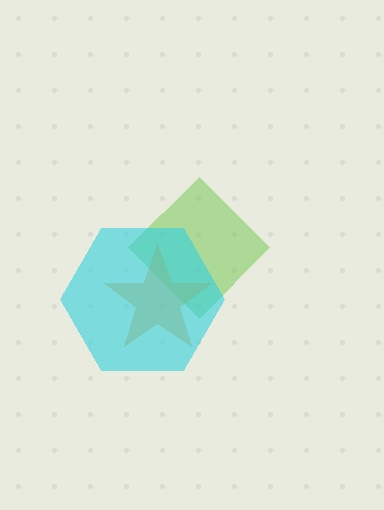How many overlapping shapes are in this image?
There are 3 overlapping shapes in the image.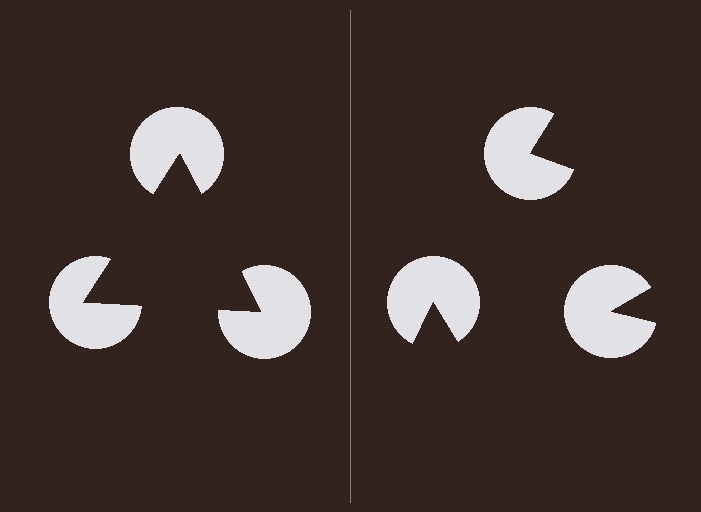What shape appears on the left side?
An illusory triangle.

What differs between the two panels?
The pac-man discs are positioned identically on both sides; only the wedge orientations differ. On the left they align to a triangle; on the right they are misaligned.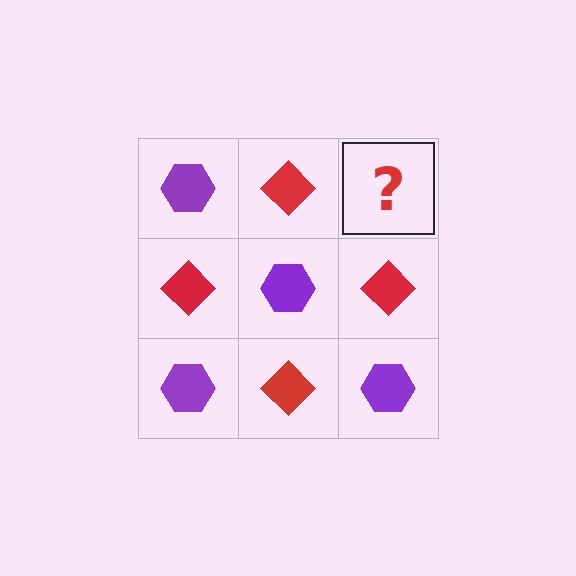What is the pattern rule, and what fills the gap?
The rule is that it alternates purple hexagon and red diamond in a checkerboard pattern. The gap should be filled with a purple hexagon.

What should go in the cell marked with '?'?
The missing cell should contain a purple hexagon.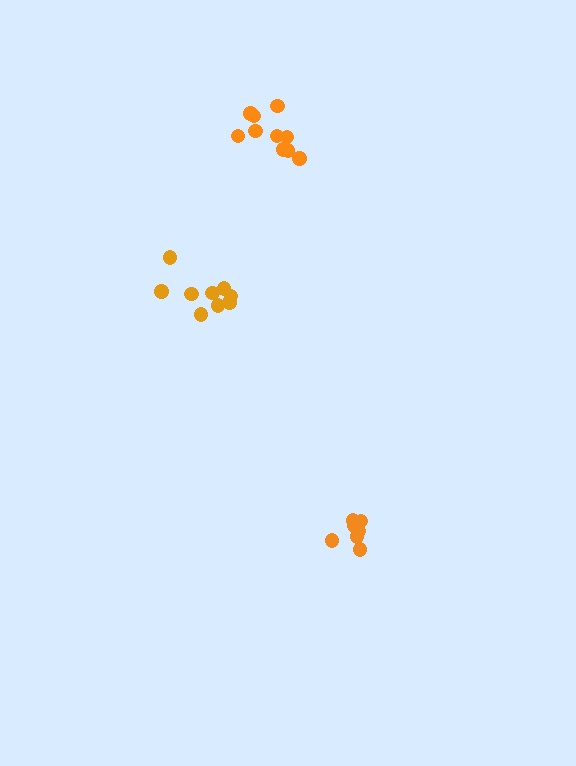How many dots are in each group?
Group 1: 7 dots, Group 2: 9 dots, Group 3: 10 dots (26 total).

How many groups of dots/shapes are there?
There are 3 groups.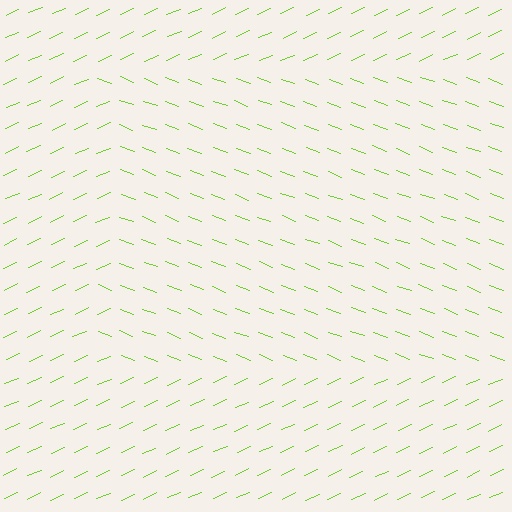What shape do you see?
I see a rectangle.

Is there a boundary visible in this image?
Yes, there is a texture boundary formed by a change in line orientation.